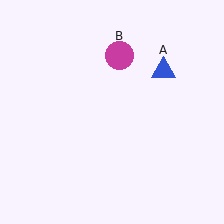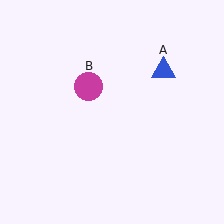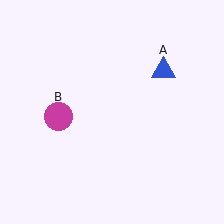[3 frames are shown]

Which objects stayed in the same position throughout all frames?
Blue triangle (object A) remained stationary.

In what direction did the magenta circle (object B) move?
The magenta circle (object B) moved down and to the left.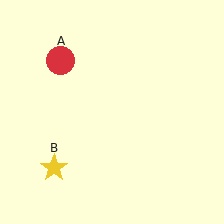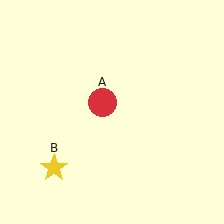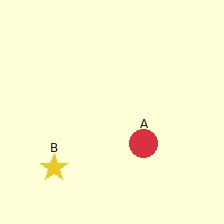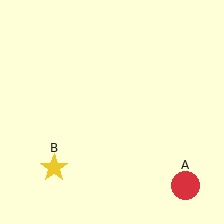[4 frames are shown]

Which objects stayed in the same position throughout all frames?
Yellow star (object B) remained stationary.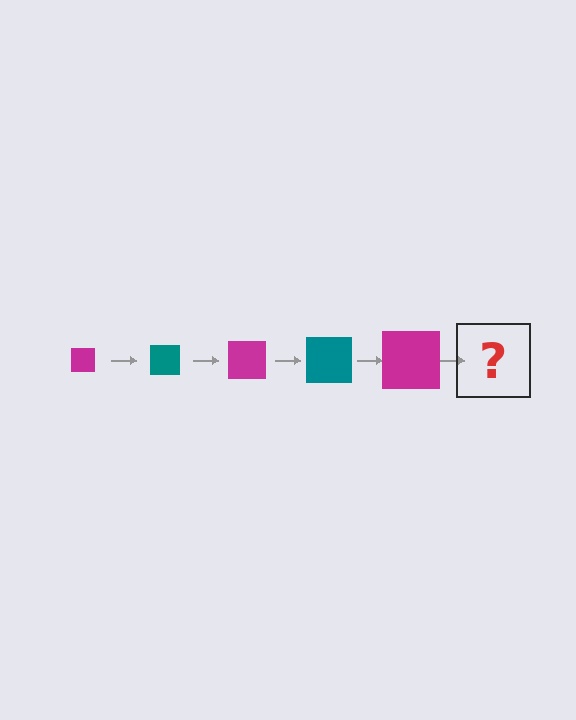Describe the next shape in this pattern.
It should be a teal square, larger than the previous one.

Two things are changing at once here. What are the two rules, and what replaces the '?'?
The two rules are that the square grows larger each step and the color cycles through magenta and teal. The '?' should be a teal square, larger than the previous one.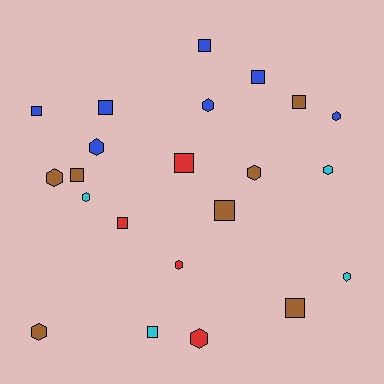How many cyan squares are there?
There is 1 cyan square.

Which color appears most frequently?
Blue, with 7 objects.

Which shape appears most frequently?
Square, with 11 objects.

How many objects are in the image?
There are 22 objects.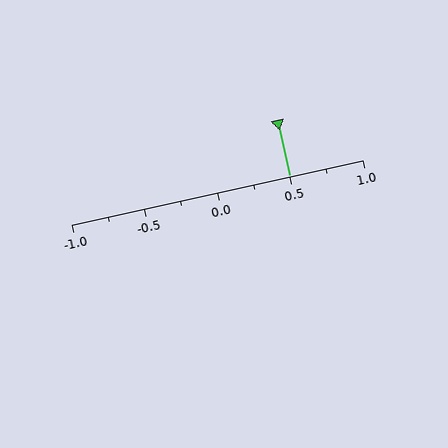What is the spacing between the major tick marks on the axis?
The major ticks are spaced 0.5 apart.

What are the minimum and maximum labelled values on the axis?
The axis runs from -1.0 to 1.0.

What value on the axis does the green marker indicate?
The marker indicates approximately 0.5.